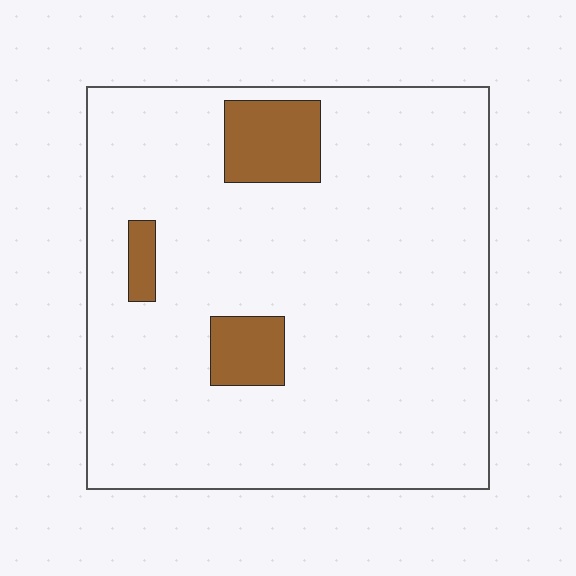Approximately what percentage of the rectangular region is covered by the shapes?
Approximately 10%.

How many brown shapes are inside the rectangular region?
3.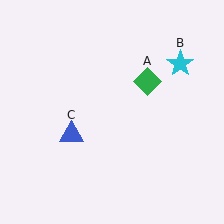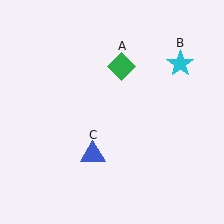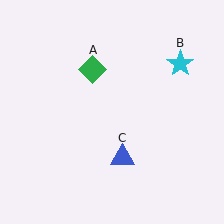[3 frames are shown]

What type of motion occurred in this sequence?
The green diamond (object A), blue triangle (object C) rotated counterclockwise around the center of the scene.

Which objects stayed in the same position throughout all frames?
Cyan star (object B) remained stationary.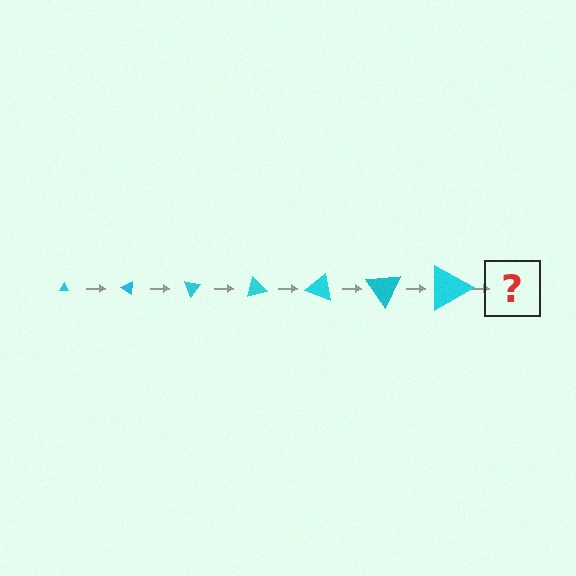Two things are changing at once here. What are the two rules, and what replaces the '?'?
The two rules are that the triangle grows larger each step and it rotates 35 degrees each step. The '?' should be a triangle, larger than the previous one and rotated 245 degrees from the start.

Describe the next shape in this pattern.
It should be a triangle, larger than the previous one and rotated 245 degrees from the start.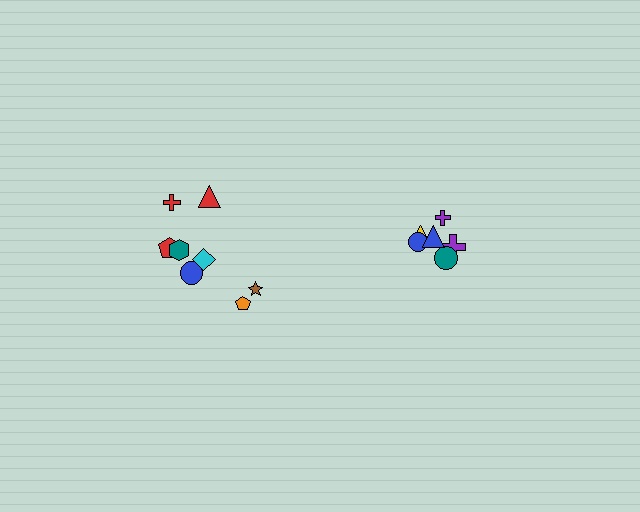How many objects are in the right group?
There are 6 objects.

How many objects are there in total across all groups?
There are 14 objects.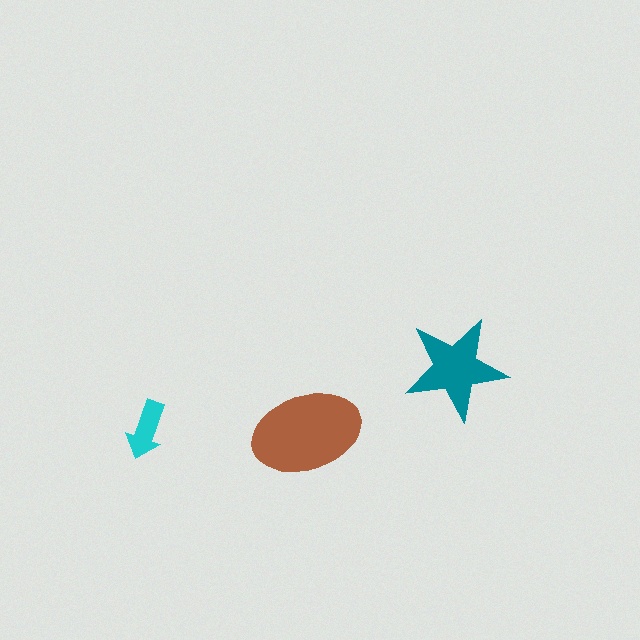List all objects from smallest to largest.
The cyan arrow, the teal star, the brown ellipse.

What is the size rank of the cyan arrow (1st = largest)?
3rd.